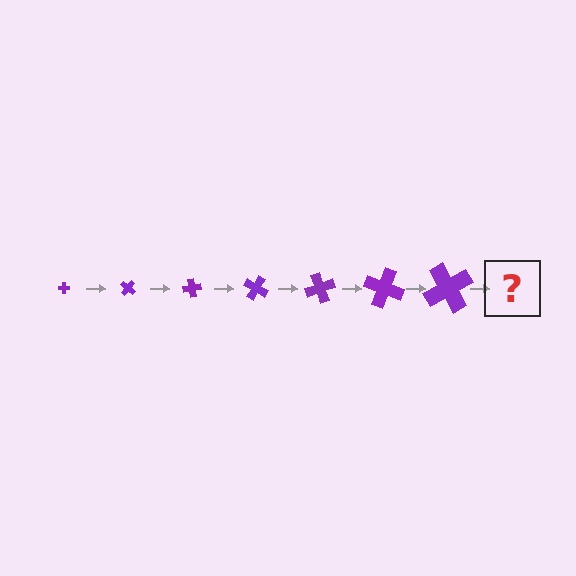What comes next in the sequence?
The next element should be a cross, larger than the previous one and rotated 280 degrees from the start.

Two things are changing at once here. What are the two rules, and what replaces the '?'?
The two rules are that the cross grows larger each step and it rotates 40 degrees each step. The '?' should be a cross, larger than the previous one and rotated 280 degrees from the start.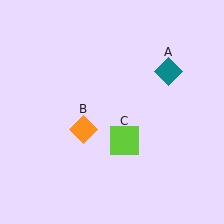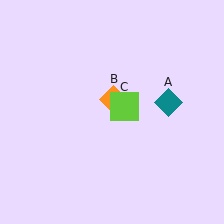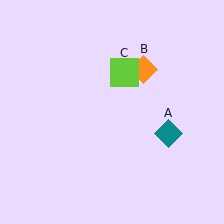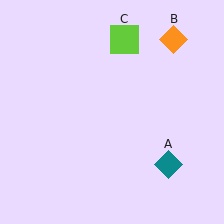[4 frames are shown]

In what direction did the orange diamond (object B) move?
The orange diamond (object B) moved up and to the right.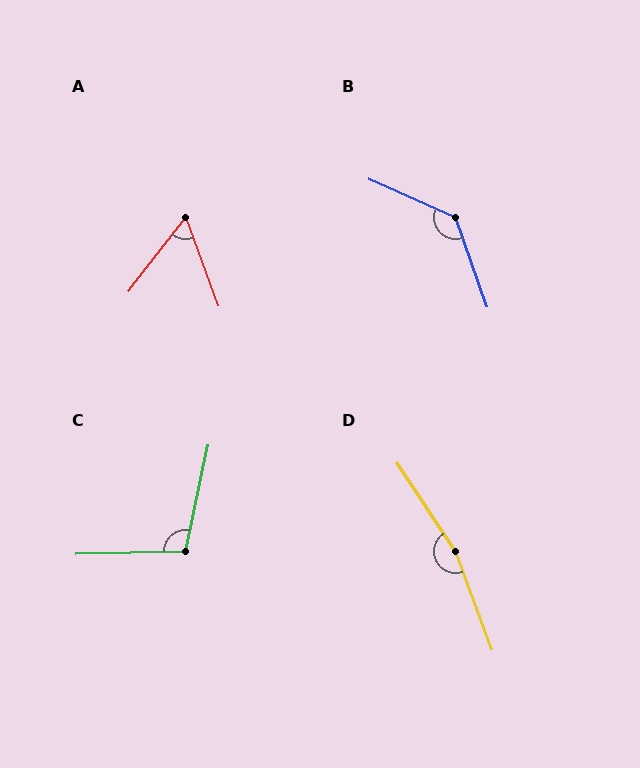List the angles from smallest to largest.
A (58°), C (103°), B (134°), D (167°).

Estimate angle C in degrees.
Approximately 103 degrees.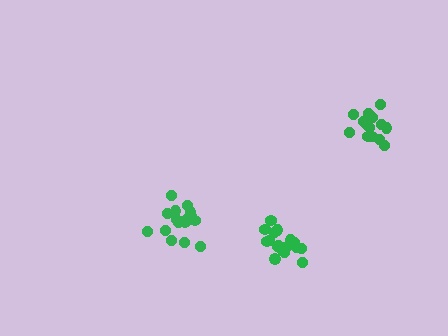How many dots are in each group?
Group 1: 18 dots, Group 2: 14 dots, Group 3: 18 dots (50 total).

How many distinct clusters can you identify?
There are 3 distinct clusters.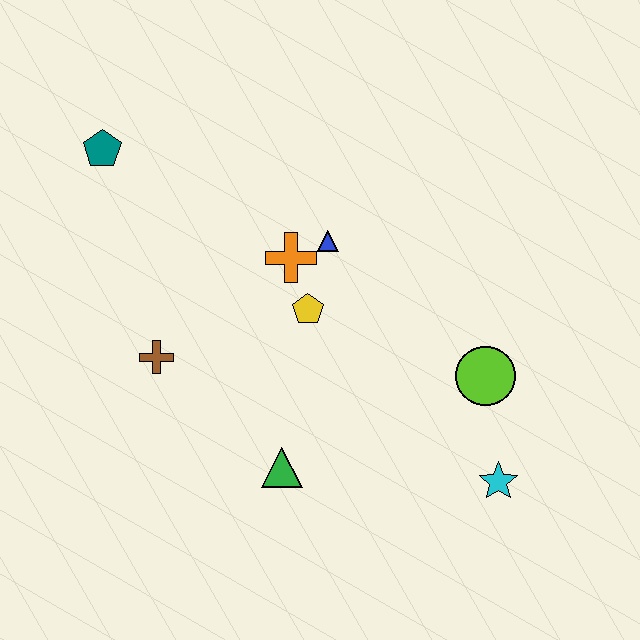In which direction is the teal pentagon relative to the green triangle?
The teal pentagon is above the green triangle.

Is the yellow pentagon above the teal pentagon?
No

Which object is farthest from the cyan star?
The teal pentagon is farthest from the cyan star.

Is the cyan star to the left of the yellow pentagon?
No